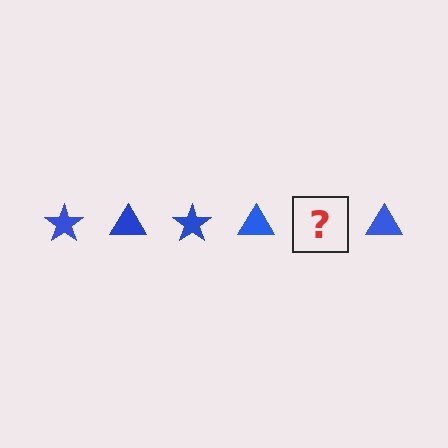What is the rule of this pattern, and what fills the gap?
The rule is that the pattern cycles through star, triangle shapes in blue. The gap should be filled with a blue star.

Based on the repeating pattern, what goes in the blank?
The blank should be a blue star.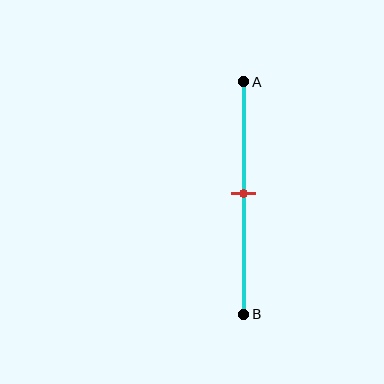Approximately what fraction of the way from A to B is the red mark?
The red mark is approximately 50% of the way from A to B.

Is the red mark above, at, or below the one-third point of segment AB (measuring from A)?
The red mark is below the one-third point of segment AB.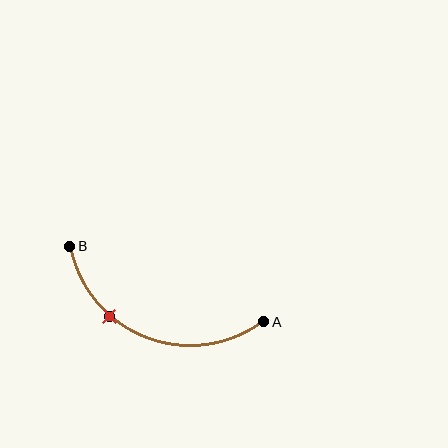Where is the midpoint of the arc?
The arc midpoint is the point on the curve farthest from the straight line joining A and B. It sits below that line.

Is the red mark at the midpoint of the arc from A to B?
No. The red mark lies on the arc but is closer to endpoint B. The arc midpoint would be at the point on the curve equidistant along the arc from both A and B.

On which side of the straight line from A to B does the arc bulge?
The arc bulges below the straight line connecting A and B.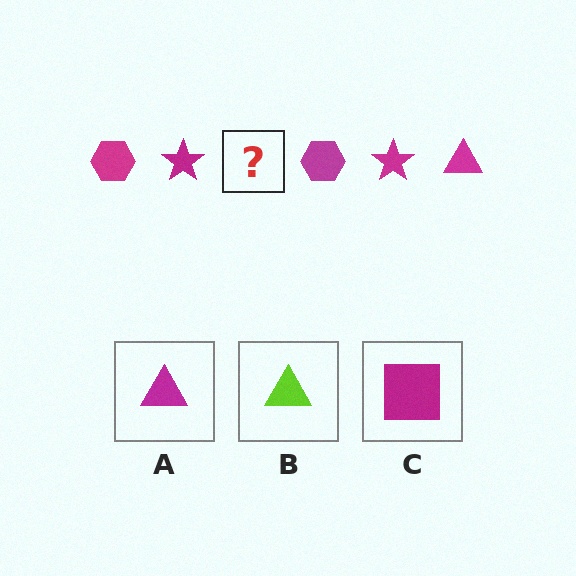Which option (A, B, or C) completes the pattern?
A.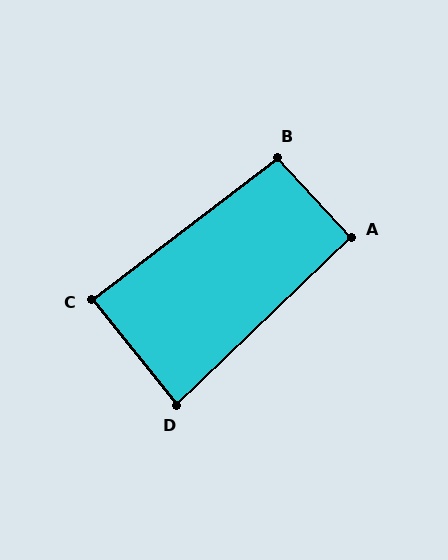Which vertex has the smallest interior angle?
D, at approximately 85 degrees.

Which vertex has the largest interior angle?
B, at approximately 95 degrees.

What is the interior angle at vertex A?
Approximately 91 degrees (approximately right).